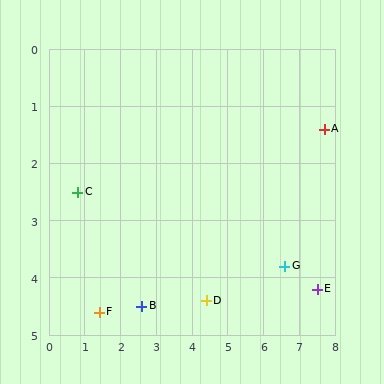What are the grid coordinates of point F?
Point F is at approximately (1.4, 4.6).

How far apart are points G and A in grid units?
Points G and A are about 2.6 grid units apart.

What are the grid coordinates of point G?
Point G is at approximately (6.6, 3.8).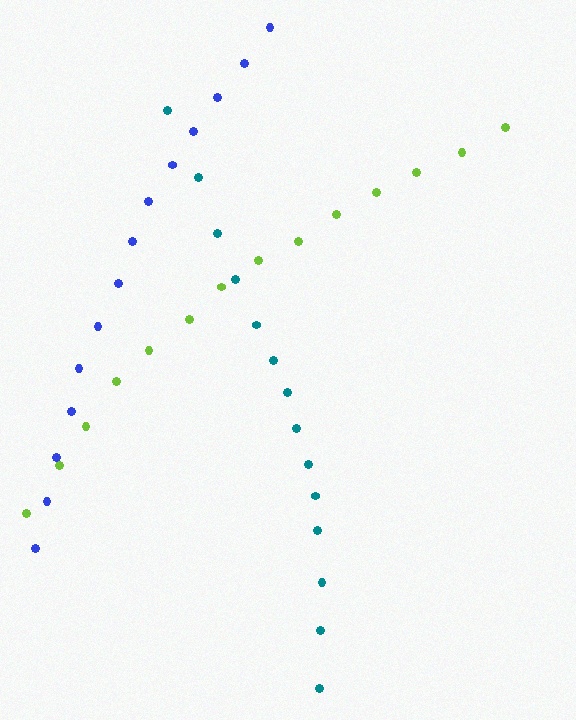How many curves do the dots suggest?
There are 3 distinct paths.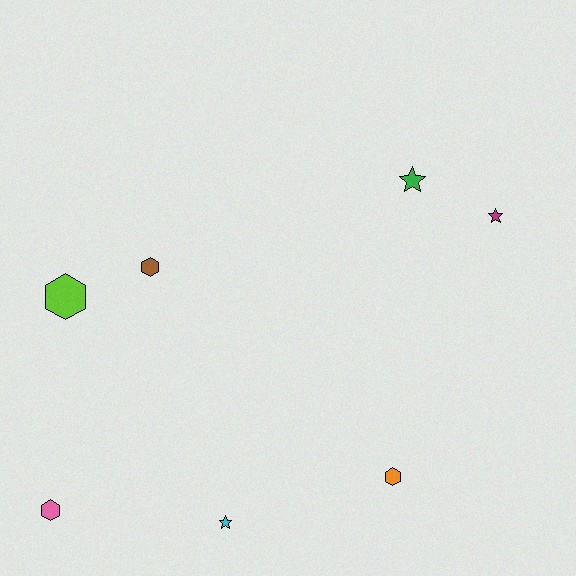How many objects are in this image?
There are 7 objects.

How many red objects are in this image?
There are no red objects.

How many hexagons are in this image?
There are 4 hexagons.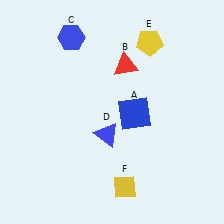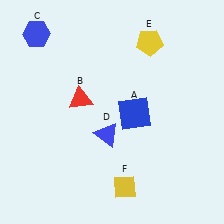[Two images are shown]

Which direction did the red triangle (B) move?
The red triangle (B) moved left.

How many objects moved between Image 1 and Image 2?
2 objects moved between the two images.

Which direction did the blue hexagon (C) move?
The blue hexagon (C) moved left.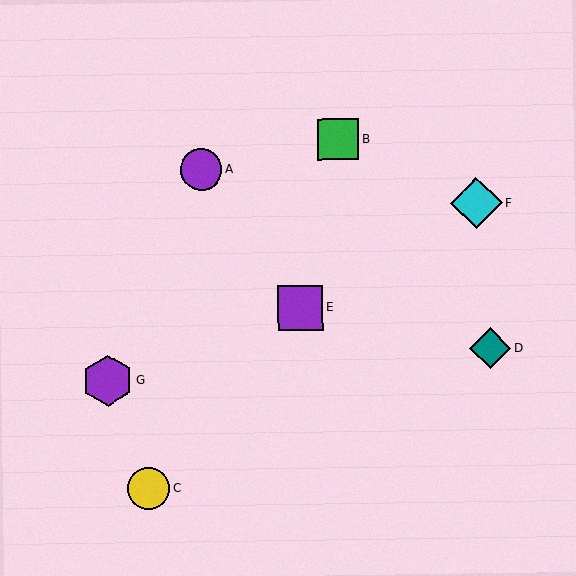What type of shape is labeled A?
Shape A is a purple circle.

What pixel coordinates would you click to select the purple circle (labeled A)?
Click at (201, 170) to select the purple circle A.